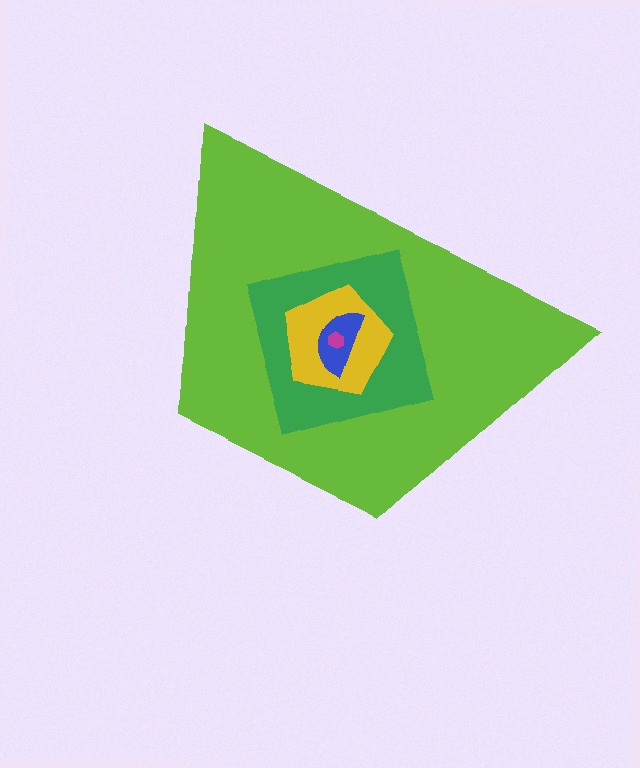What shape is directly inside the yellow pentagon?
The blue semicircle.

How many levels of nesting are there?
5.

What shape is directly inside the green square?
The yellow pentagon.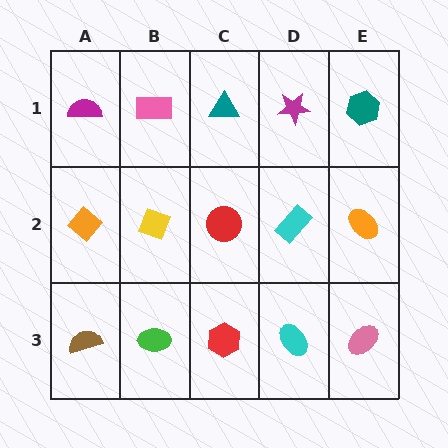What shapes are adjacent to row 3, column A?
An orange diamond (row 2, column A), a green ellipse (row 3, column B).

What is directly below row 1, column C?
A red circle.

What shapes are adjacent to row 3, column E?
An orange ellipse (row 2, column E), a cyan ellipse (row 3, column D).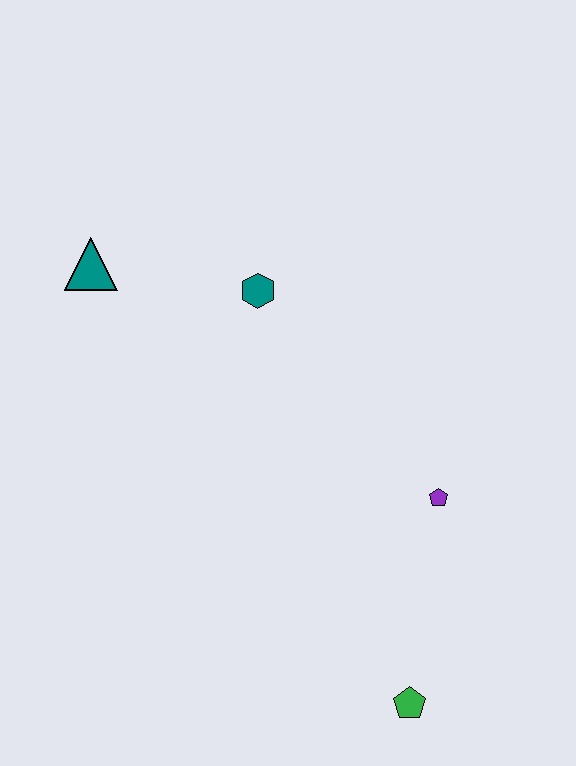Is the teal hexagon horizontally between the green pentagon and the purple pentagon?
No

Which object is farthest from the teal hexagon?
The green pentagon is farthest from the teal hexagon.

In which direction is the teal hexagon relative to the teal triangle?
The teal hexagon is to the right of the teal triangle.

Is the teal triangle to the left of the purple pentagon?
Yes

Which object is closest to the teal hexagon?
The teal triangle is closest to the teal hexagon.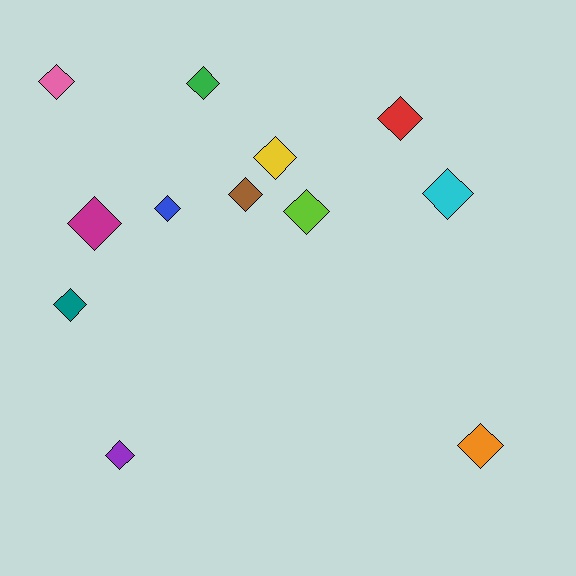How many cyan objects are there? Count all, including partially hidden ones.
There is 1 cyan object.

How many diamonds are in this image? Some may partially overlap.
There are 12 diamonds.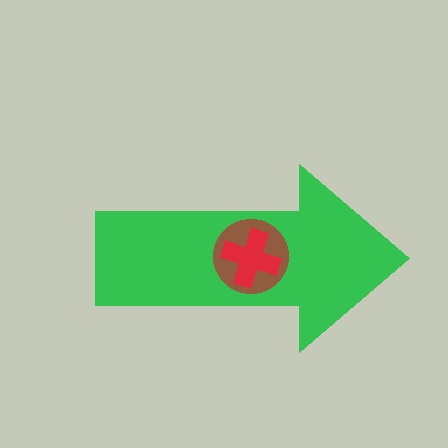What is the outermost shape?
The green arrow.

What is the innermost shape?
The red cross.